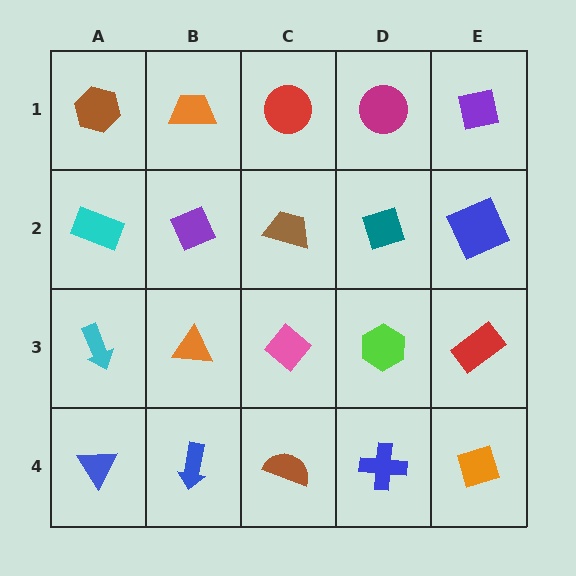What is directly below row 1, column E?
A blue square.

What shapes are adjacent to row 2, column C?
A red circle (row 1, column C), a pink diamond (row 3, column C), a purple diamond (row 2, column B), a teal diamond (row 2, column D).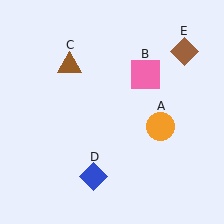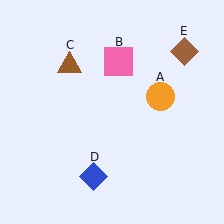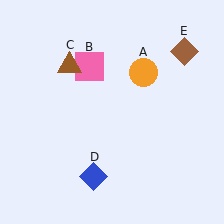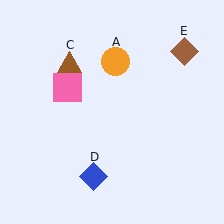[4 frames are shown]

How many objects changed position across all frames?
2 objects changed position: orange circle (object A), pink square (object B).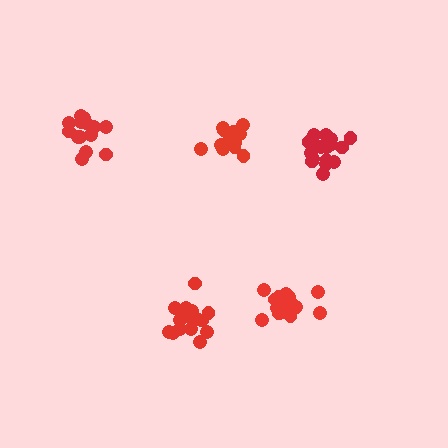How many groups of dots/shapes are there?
There are 5 groups.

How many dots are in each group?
Group 1: 19 dots, Group 2: 18 dots, Group 3: 14 dots, Group 4: 18 dots, Group 5: 15 dots (84 total).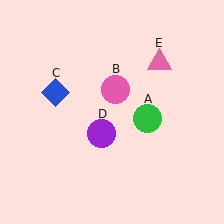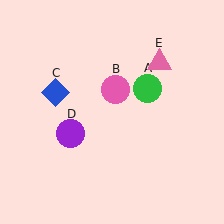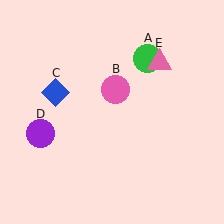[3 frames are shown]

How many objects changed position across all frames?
2 objects changed position: green circle (object A), purple circle (object D).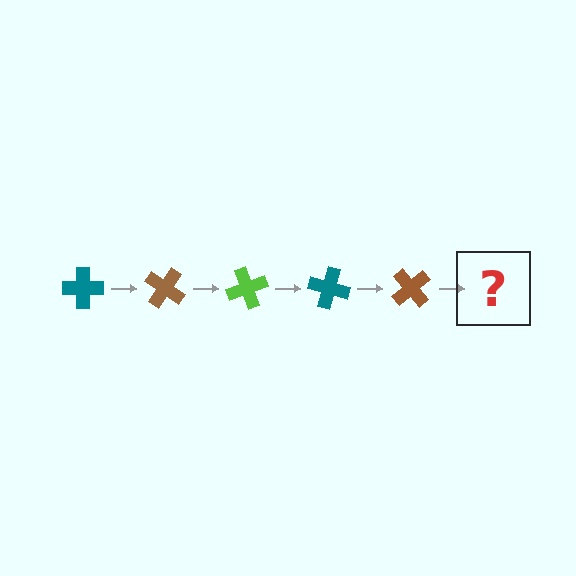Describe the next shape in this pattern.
It should be a lime cross, rotated 175 degrees from the start.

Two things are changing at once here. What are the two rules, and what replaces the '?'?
The two rules are that it rotates 35 degrees each step and the color cycles through teal, brown, and lime. The '?' should be a lime cross, rotated 175 degrees from the start.